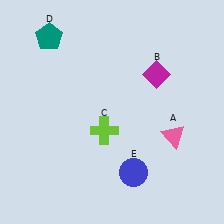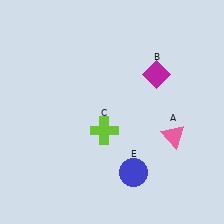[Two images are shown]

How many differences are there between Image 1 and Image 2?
There is 1 difference between the two images.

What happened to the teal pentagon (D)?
The teal pentagon (D) was removed in Image 2. It was in the top-left area of Image 1.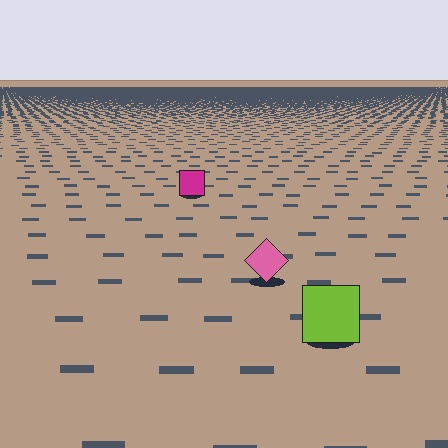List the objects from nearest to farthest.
From nearest to farthest: the lime square, the pink diamond, the magenta square.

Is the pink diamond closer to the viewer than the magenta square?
Yes. The pink diamond is closer — you can tell from the texture gradient: the ground texture is coarser near it.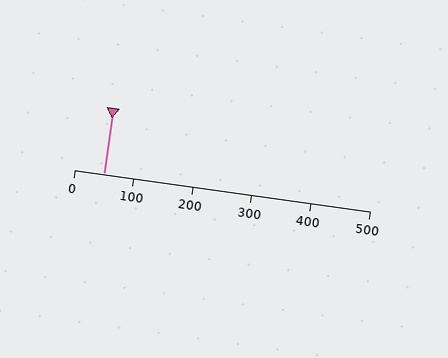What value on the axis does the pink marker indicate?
The marker indicates approximately 50.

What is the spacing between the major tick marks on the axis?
The major ticks are spaced 100 apart.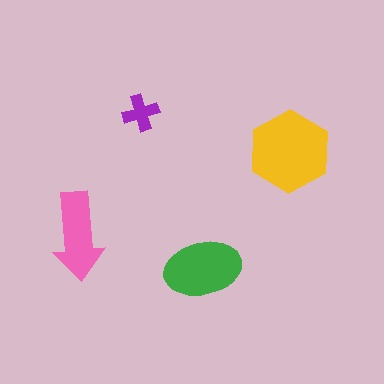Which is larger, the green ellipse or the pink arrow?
The green ellipse.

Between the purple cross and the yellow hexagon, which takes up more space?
The yellow hexagon.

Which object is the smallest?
The purple cross.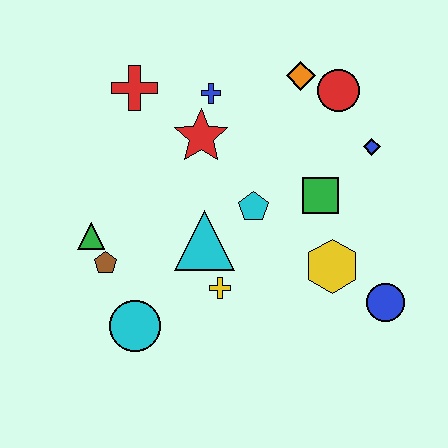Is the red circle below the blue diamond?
No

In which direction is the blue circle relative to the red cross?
The blue circle is to the right of the red cross.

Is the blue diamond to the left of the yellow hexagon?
No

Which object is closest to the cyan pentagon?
The cyan triangle is closest to the cyan pentagon.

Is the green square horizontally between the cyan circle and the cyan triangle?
No